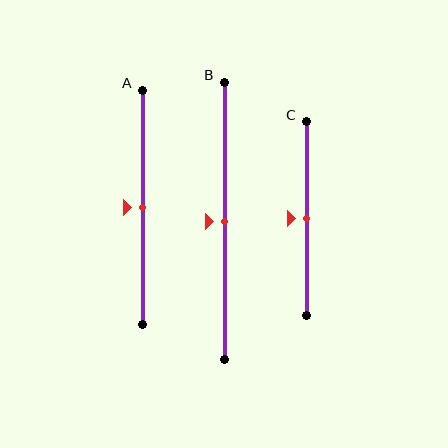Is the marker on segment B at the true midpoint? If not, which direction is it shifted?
Yes, the marker on segment B is at the true midpoint.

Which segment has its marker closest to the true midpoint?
Segment A has its marker closest to the true midpoint.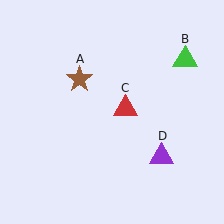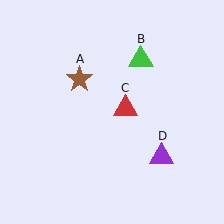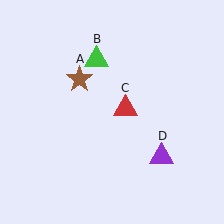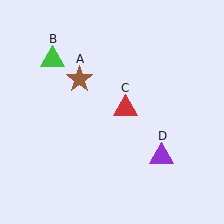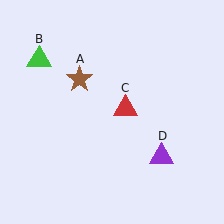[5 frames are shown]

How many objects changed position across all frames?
1 object changed position: green triangle (object B).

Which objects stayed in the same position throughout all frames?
Brown star (object A) and red triangle (object C) and purple triangle (object D) remained stationary.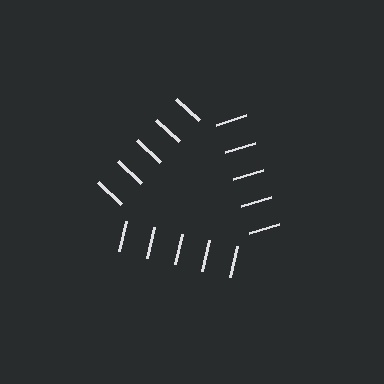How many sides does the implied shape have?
3 sides — the line-ends trace a triangle.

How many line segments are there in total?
15 — 5 along each of the 3 edges.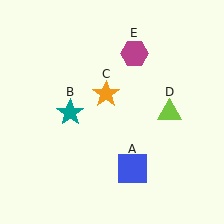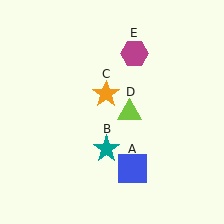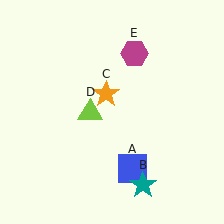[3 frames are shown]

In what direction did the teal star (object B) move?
The teal star (object B) moved down and to the right.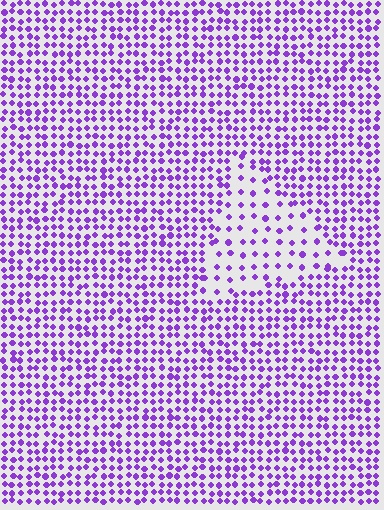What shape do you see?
I see a triangle.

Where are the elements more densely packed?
The elements are more densely packed outside the triangle boundary.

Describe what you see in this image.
The image contains small purple elements arranged at two different densities. A triangle-shaped region is visible where the elements are less densely packed than the surrounding area.